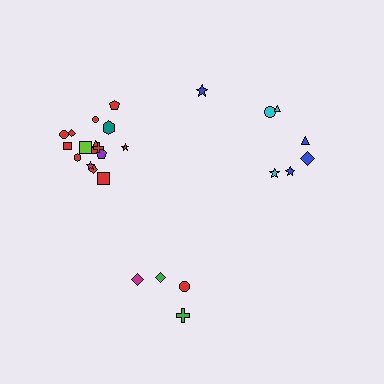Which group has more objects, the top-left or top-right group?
The top-left group.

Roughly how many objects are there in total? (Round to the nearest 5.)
Roughly 25 objects in total.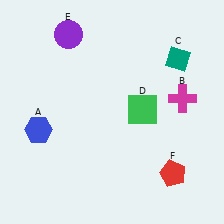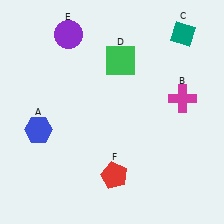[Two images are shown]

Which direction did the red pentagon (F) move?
The red pentagon (F) moved left.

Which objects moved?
The objects that moved are: the teal diamond (C), the green square (D), the red pentagon (F).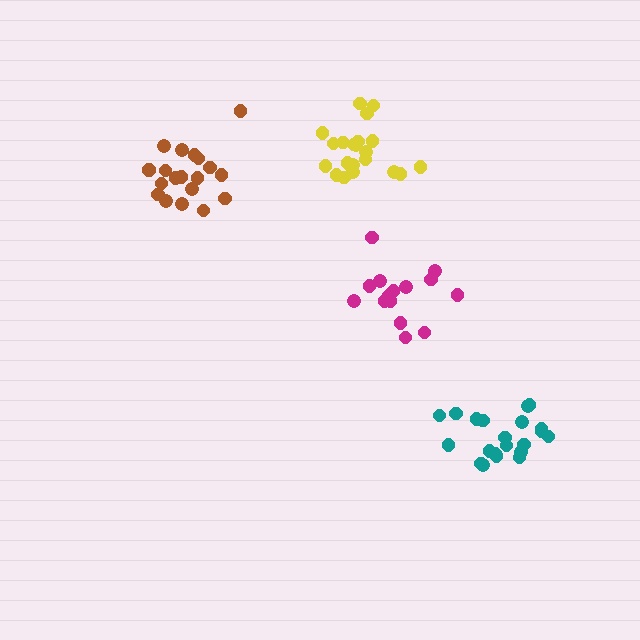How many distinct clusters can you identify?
There are 4 distinct clusters.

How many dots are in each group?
Group 1: 20 dots, Group 2: 21 dots, Group 3: 21 dots, Group 4: 15 dots (77 total).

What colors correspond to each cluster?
The clusters are colored: brown, yellow, teal, magenta.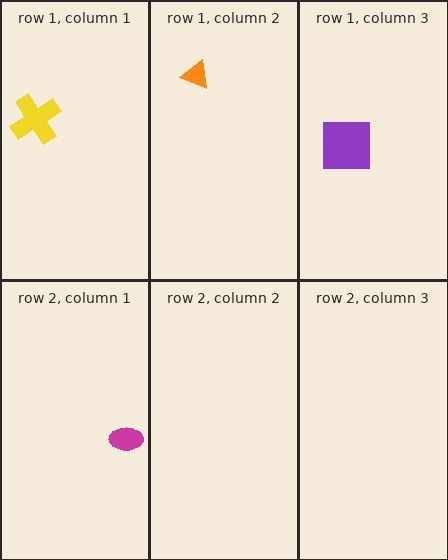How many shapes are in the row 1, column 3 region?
1.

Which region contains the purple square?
The row 1, column 3 region.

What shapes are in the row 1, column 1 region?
The yellow cross.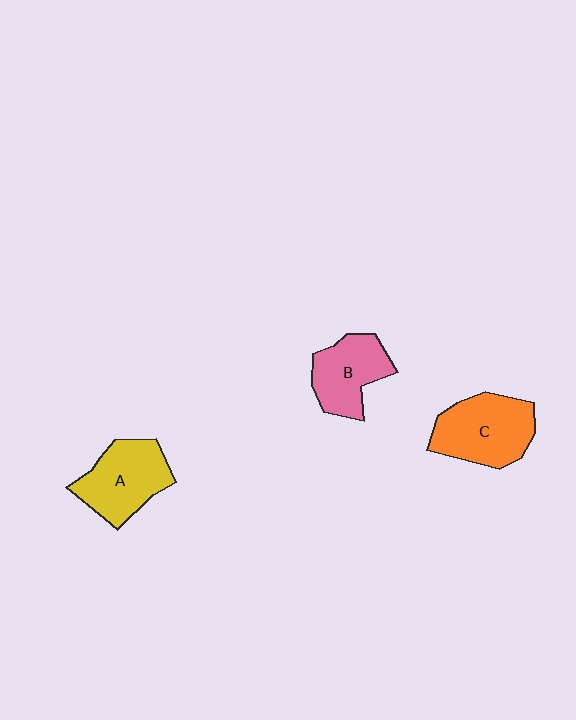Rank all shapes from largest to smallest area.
From largest to smallest: C (orange), A (yellow), B (pink).